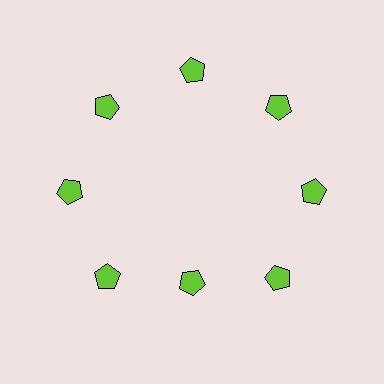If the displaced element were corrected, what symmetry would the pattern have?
It would have 8-fold rotational symmetry — the pattern would map onto itself every 45 degrees.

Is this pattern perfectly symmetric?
No. The 8 lime pentagons are arranged in a ring, but one element near the 6 o'clock position is pulled inward toward the center, breaking the 8-fold rotational symmetry.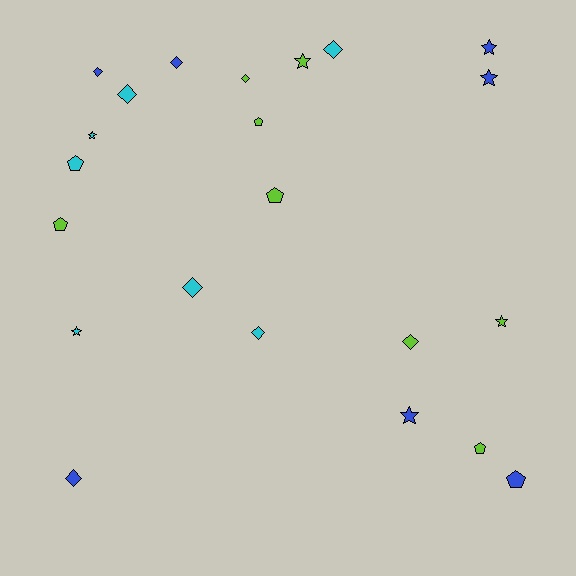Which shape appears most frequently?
Diamond, with 9 objects.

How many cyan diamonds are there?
There are 4 cyan diamonds.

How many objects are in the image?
There are 22 objects.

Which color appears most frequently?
Lime, with 8 objects.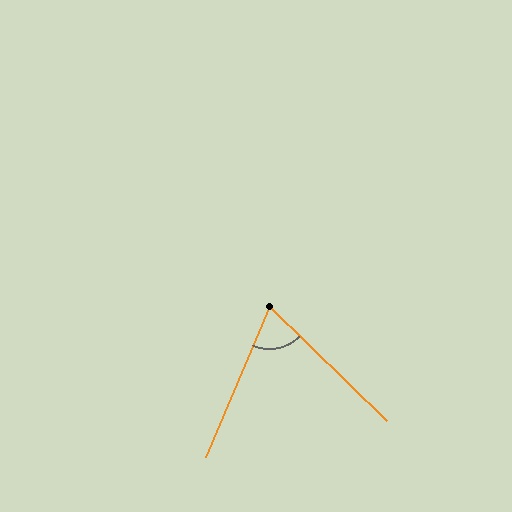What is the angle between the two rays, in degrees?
Approximately 69 degrees.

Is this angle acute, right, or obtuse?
It is acute.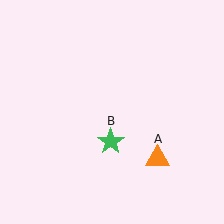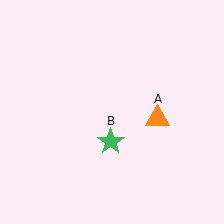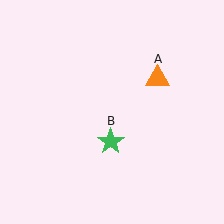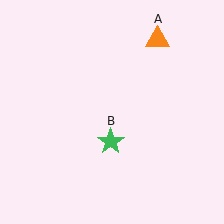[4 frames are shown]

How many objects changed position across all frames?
1 object changed position: orange triangle (object A).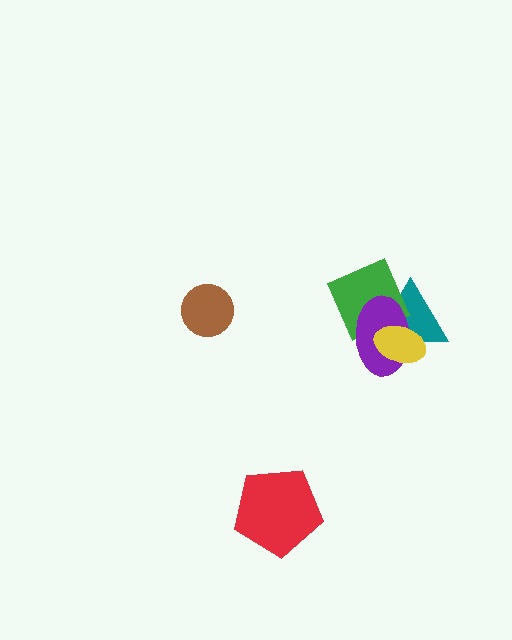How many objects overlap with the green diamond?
3 objects overlap with the green diamond.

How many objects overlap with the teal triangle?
3 objects overlap with the teal triangle.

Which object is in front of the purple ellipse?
The yellow ellipse is in front of the purple ellipse.